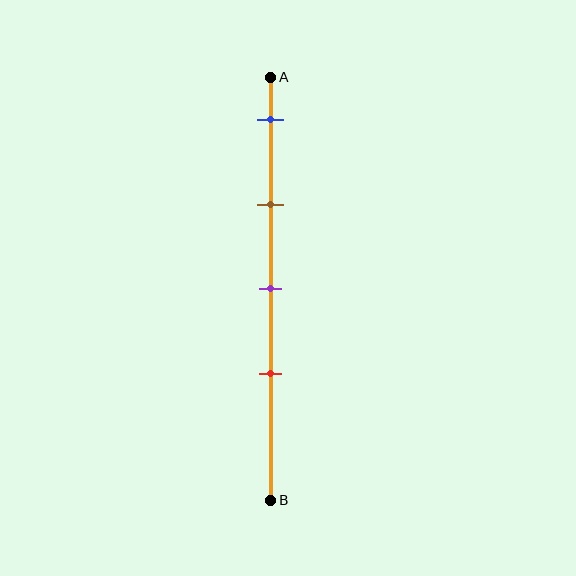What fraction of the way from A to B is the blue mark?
The blue mark is approximately 10% (0.1) of the way from A to B.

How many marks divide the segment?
There are 4 marks dividing the segment.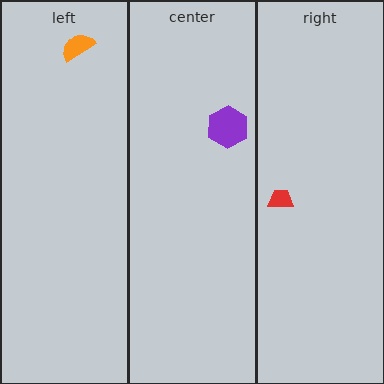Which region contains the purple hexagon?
The center region.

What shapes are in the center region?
The purple hexagon.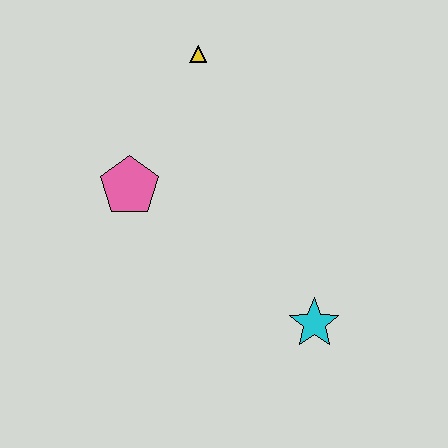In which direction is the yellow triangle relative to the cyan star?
The yellow triangle is above the cyan star.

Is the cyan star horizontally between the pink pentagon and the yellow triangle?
No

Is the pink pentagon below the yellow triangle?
Yes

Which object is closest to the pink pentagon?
The yellow triangle is closest to the pink pentagon.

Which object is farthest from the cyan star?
The yellow triangle is farthest from the cyan star.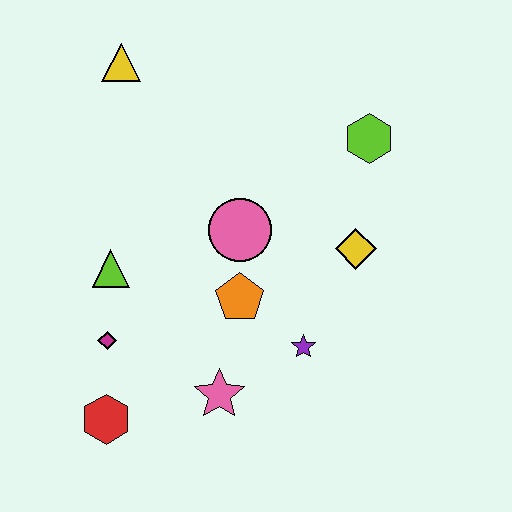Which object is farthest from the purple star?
The yellow triangle is farthest from the purple star.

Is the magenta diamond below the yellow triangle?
Yes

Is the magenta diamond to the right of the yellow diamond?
No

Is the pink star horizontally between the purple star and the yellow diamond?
No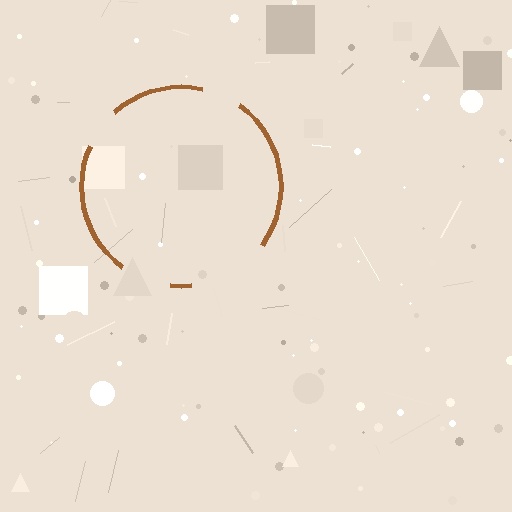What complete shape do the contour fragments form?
The contour fragments form a circle.